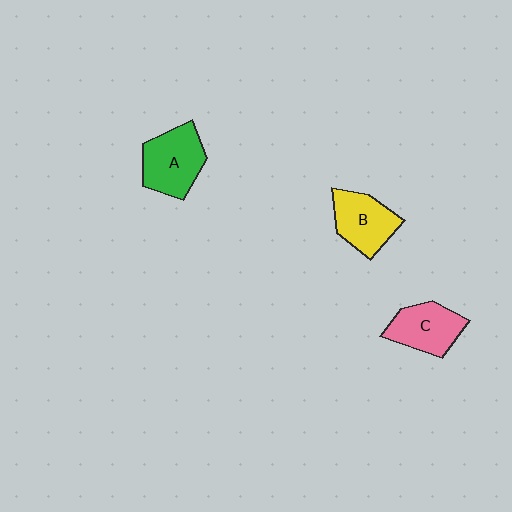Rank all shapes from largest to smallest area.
From largest to smallest: A (green), C (pink), B (yellow).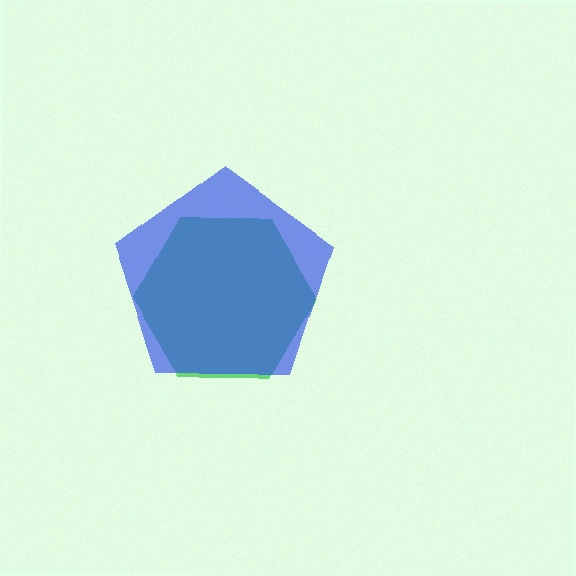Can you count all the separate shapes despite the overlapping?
Yes, there are 2 separate shapes.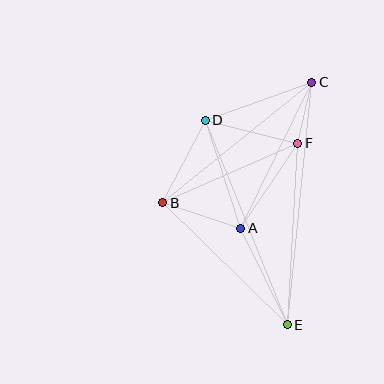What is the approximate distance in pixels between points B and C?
The distance between B and C is approximately 192 pixels.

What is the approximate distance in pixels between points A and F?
The distance between A and F is approximately 103 pixels.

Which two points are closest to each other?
Points C and F are closest to each other.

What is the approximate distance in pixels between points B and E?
The distance between B and E is approximately 174 pixels.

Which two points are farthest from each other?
Points C and E are farthest from each other.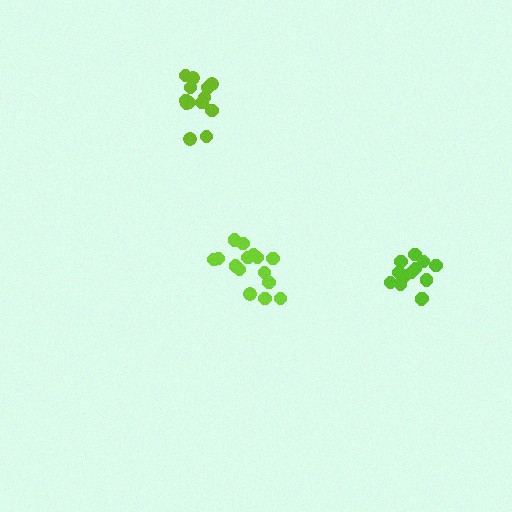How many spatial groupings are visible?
There are 3 spatial groupings.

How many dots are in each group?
Group 1: 15 dots, Group 2: 13 dots, Group 3: 13 dots (41 total).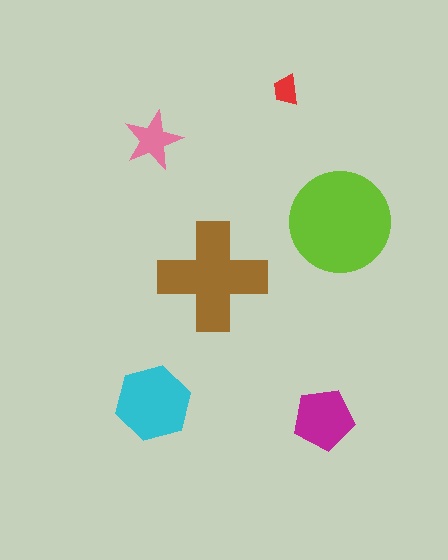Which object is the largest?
The lime circle.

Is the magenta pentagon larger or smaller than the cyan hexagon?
Smaller.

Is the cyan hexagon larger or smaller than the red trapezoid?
Larger.